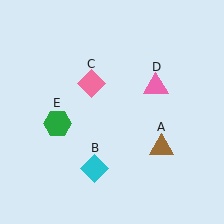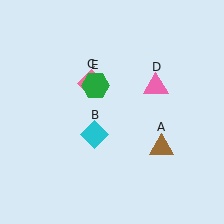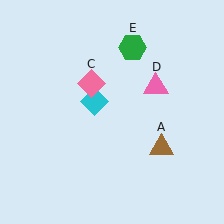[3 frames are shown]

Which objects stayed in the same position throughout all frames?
Brown triangle (object A) and pink diamond (object C) and pink triangle (object D) remained stationary.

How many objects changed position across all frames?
2 objects changed position: cyan diamond (object B), green hexagon (object E).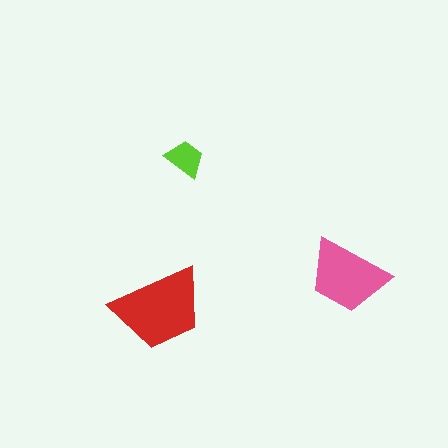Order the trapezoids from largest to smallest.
the red one, the pink one, the lime one.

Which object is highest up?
The lime trapezoid is topmost.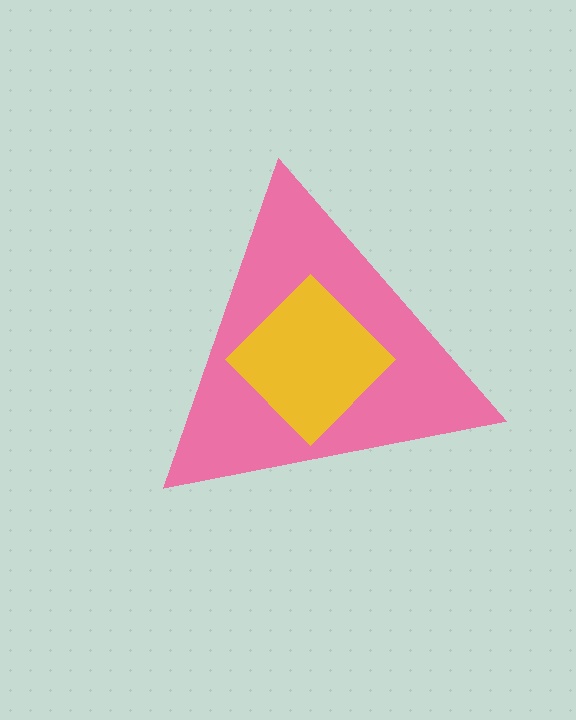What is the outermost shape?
The pink triangle.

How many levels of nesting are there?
2.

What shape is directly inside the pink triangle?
The yellow diamond.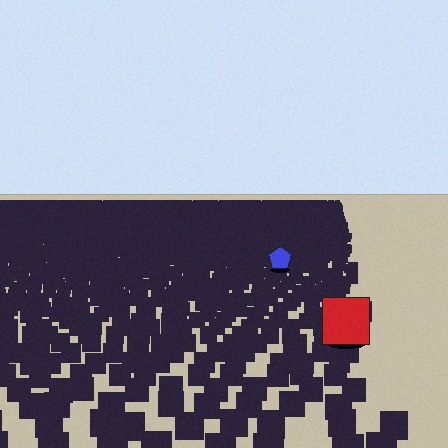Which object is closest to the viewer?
The red square is closest. The texture marks near it are larger and more spread out.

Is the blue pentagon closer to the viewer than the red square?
No. The red square is closer — you can tell from the texture gradient: the ground texture is coarser near it.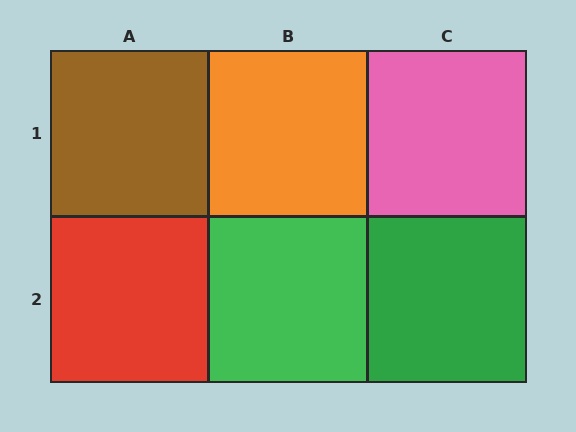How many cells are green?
2 cells are green.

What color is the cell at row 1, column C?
Pink.